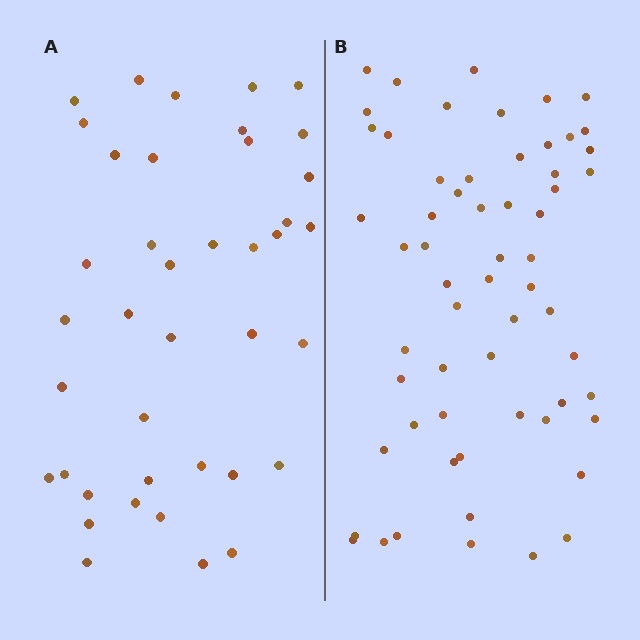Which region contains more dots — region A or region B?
Region B (the right region) has more dots.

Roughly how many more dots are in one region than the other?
Region B has approximately 20 more dots than region A.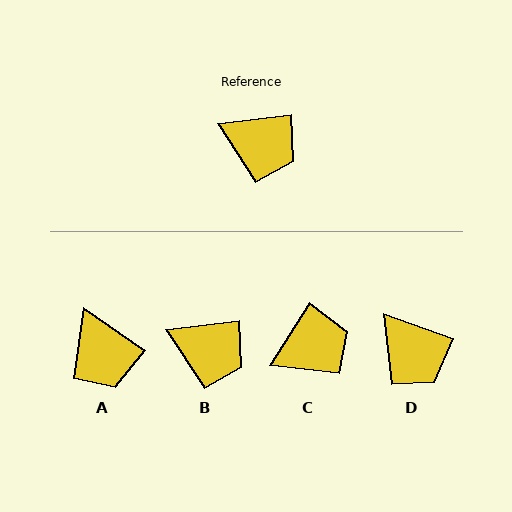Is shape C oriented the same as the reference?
No, it is off by about 50 degrees.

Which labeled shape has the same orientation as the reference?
B.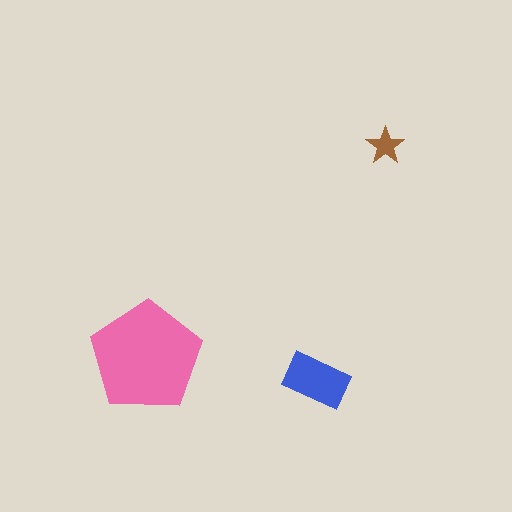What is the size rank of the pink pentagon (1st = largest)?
1st.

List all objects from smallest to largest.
The brown star, the blue rectangle, the pink pentagon.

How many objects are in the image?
There are 3 objects in the image.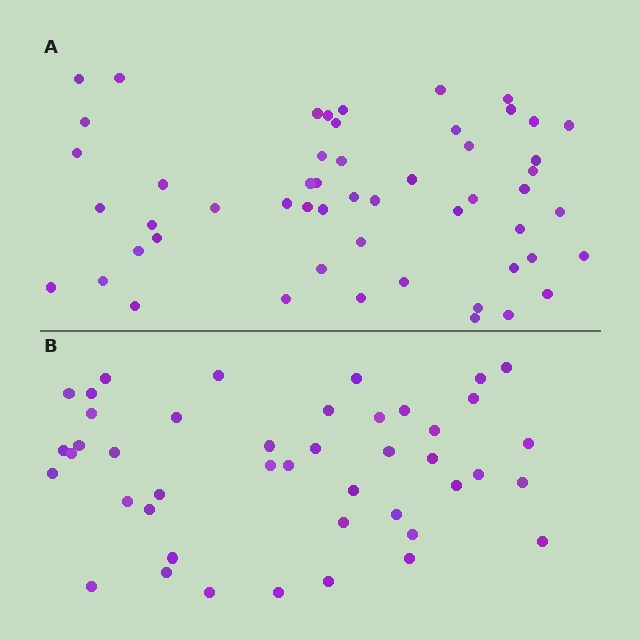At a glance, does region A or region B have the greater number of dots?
Region A (the top region) has more dots.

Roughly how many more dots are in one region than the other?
Region A has roughly 8 or so more dots than region B.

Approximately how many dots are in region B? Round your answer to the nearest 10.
About 40 dots. (The exact count is 44, which rounds to 40.)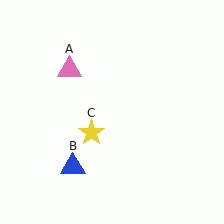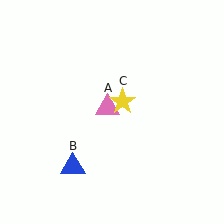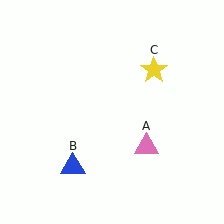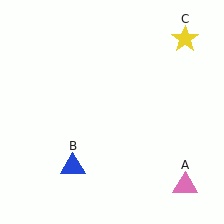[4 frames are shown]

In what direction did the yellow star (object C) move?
The yellow star (object C) moved up and to the right.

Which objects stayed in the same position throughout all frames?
Blue triangle (object B) remained stationary.